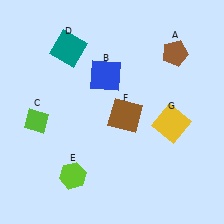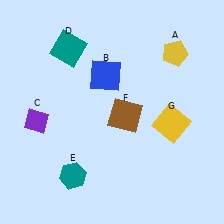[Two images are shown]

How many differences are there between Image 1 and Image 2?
There are 3 differences between the two images.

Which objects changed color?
A changed from brown to yellow. C changed from lime to purple. E changed from lime to teal.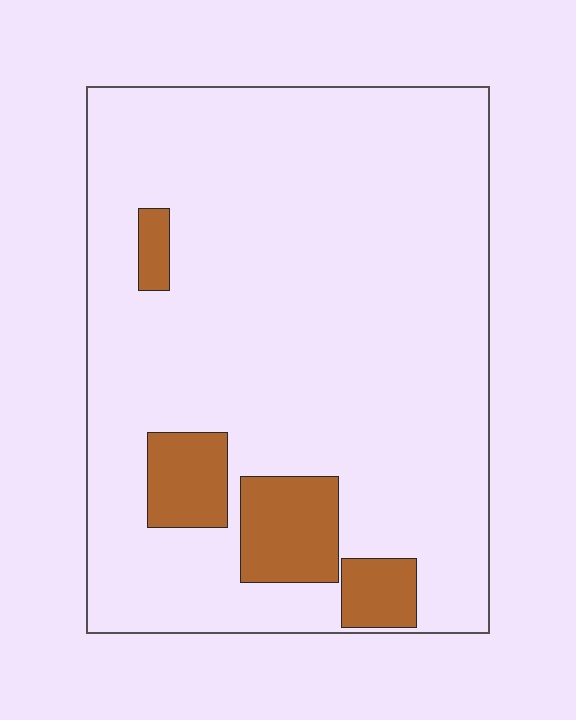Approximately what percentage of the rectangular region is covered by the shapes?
Approximately 10%.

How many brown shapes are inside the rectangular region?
4.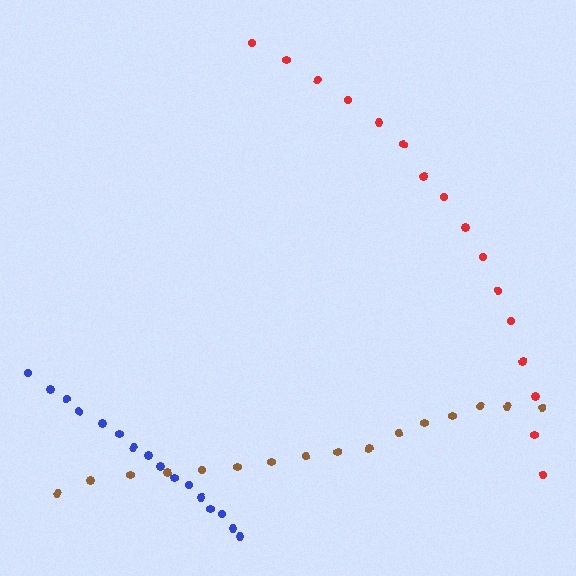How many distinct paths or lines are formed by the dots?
There are 3 distinct paths.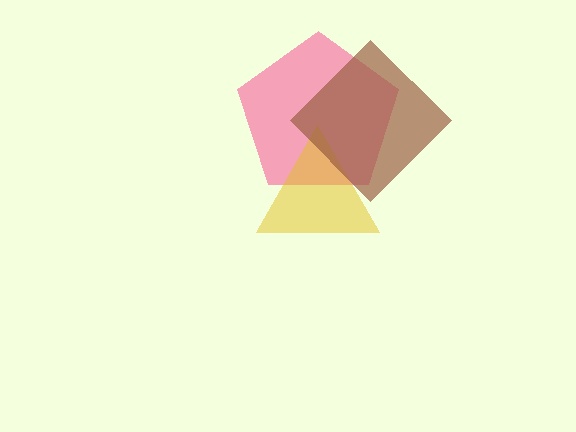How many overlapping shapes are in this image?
There are 3 overlapping shapes in the image.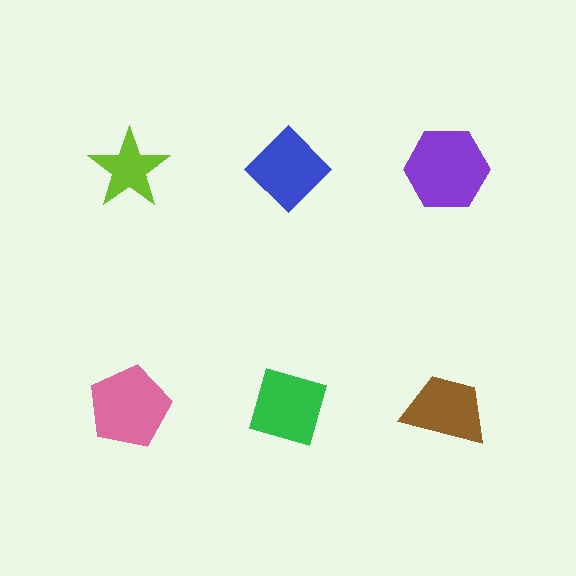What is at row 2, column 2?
A green diamond.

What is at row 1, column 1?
A lime star.